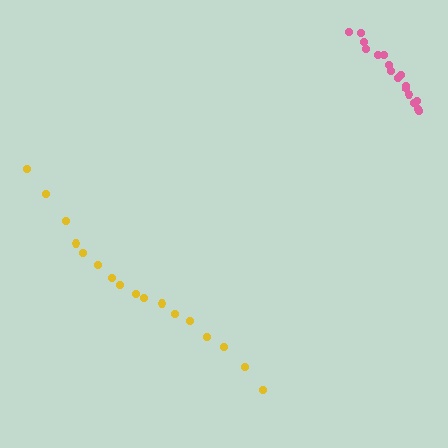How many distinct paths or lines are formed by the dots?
There are 2 distinct paths.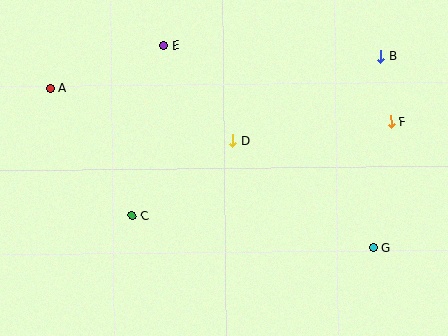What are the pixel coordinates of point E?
Point E is at (163, 45).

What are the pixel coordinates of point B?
Point B is at (380, 57).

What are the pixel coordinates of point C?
Point C is at (132, 216).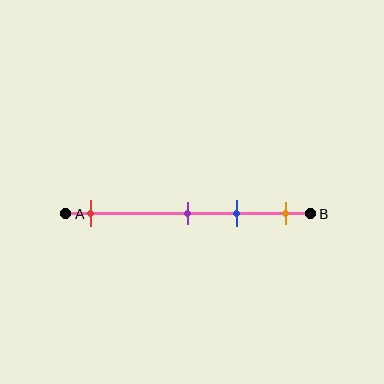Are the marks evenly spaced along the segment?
No, the marks are not evenly spaced.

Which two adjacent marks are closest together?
The purple and blue marks are the closest adjacent pair.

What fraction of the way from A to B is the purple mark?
The purple mark is approximately 50% (0.5) of the way from A to B.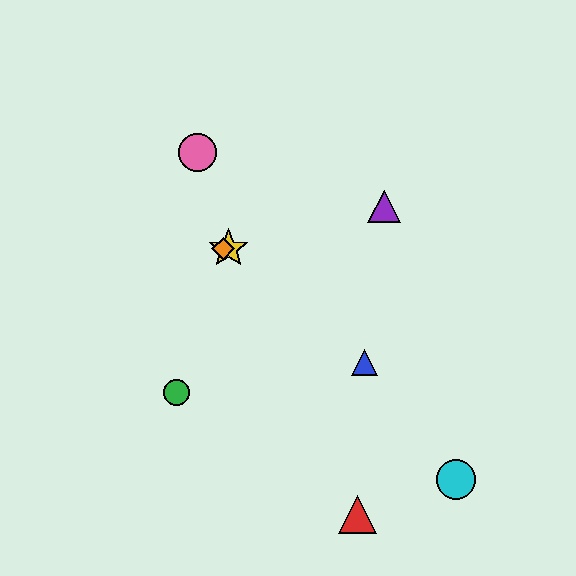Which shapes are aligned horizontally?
The yellow star, the orange diamond are aligned horizontally.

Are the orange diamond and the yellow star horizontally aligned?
Yes, both are at y≈249.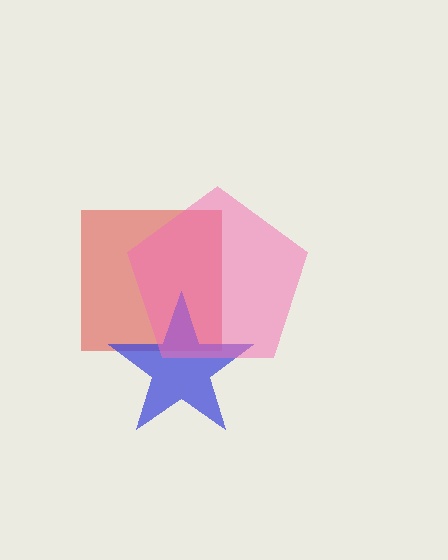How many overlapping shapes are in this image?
There are 3 overlapping shapes in the image.